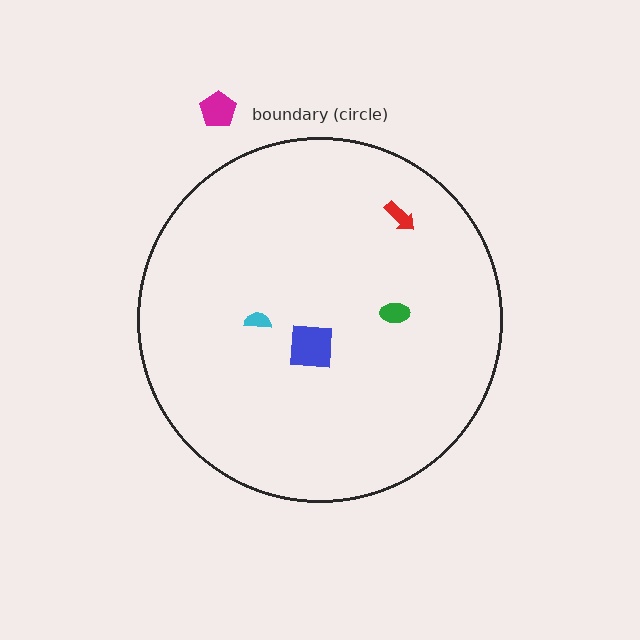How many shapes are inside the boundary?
4 inside, 1 outside.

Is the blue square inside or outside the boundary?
Inside.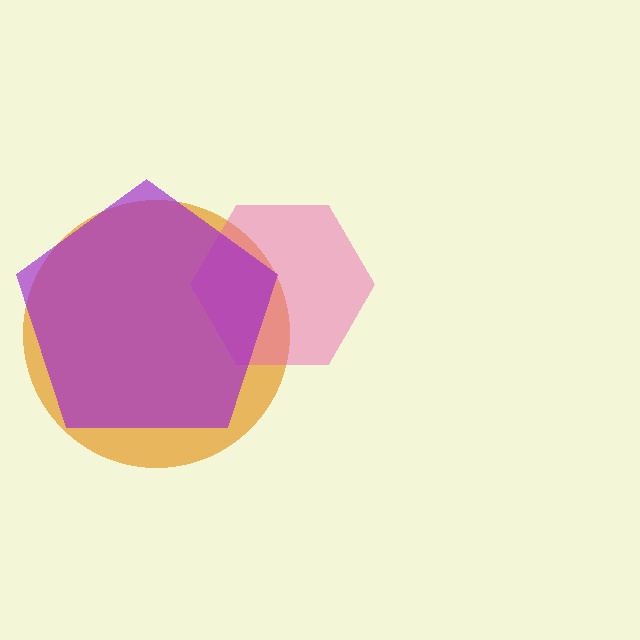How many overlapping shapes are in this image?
There are 3 overlapping shapes in the image.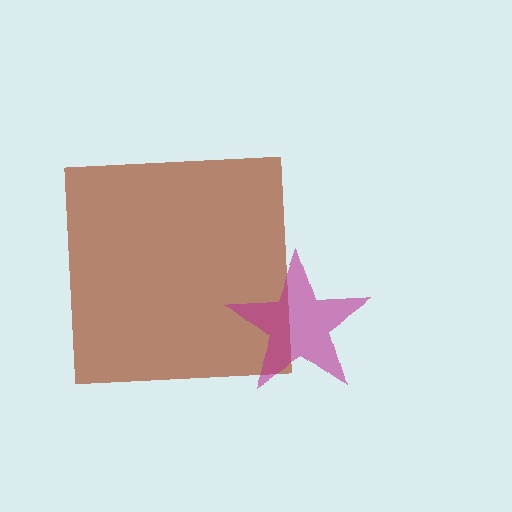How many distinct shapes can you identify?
There are 2 distinct shapes: a brown square, a magenta star.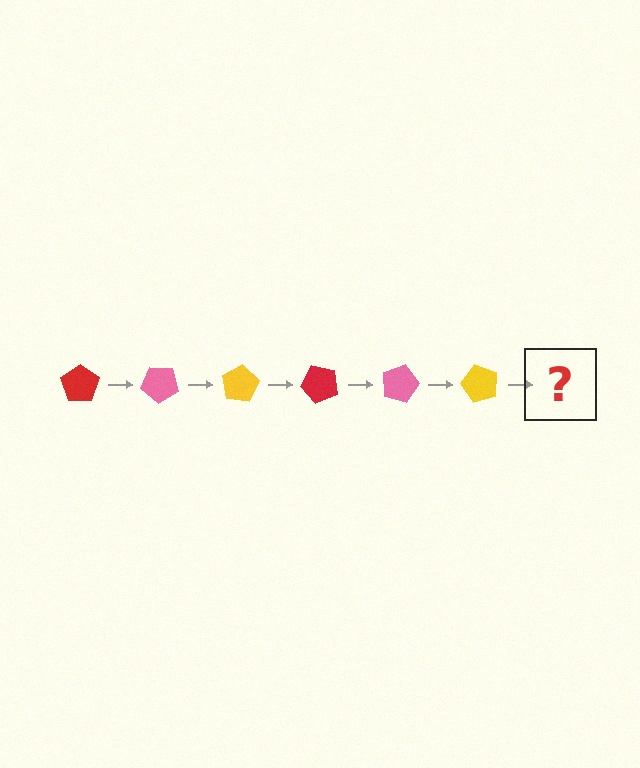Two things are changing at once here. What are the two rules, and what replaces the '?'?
The two rules are that it rotates 40 degrees each step and the color cycles through red, pink, and yellow. The '?' should be a red pentagon, rotated 240 degrees from the start.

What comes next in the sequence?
The next element should be a red pentagon, rotated 240 degrees from the start.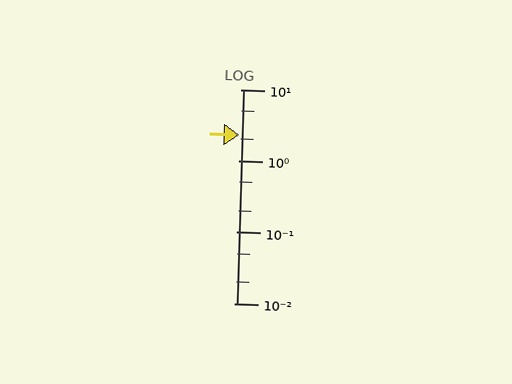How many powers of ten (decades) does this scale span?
The scale spans 3 decades, from 0.01 to 10.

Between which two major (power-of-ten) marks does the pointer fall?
The pointer is between 1 and 10.